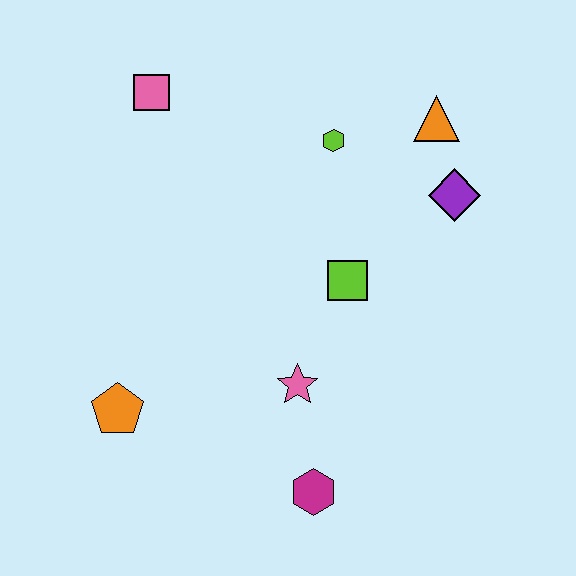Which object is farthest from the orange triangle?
The orange pentagon is farthest from the orange triangle.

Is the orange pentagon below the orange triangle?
Yes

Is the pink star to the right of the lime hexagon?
No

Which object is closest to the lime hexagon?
The orange triangle is closest to the lime hexagon.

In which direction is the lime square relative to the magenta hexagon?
The lime square is above the magenta hexagon.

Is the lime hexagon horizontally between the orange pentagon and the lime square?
Yes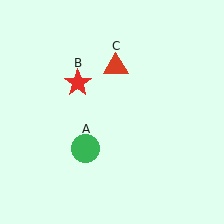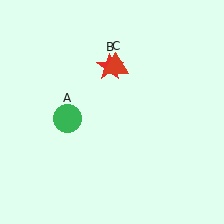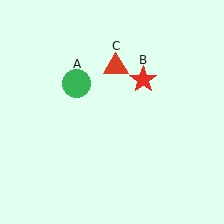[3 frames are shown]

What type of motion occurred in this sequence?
The green circle (object A), red star (object B) rotated clockwise around the center of the scene.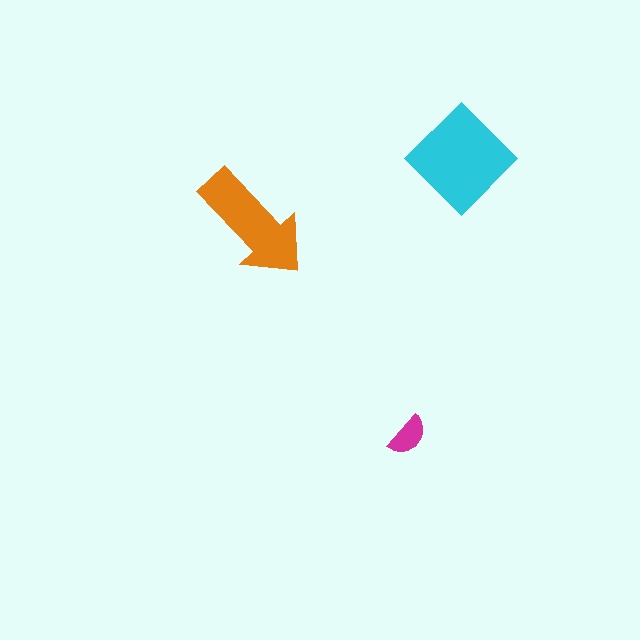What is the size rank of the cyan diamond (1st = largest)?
1st.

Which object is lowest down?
The magenta semicircle is bottommost.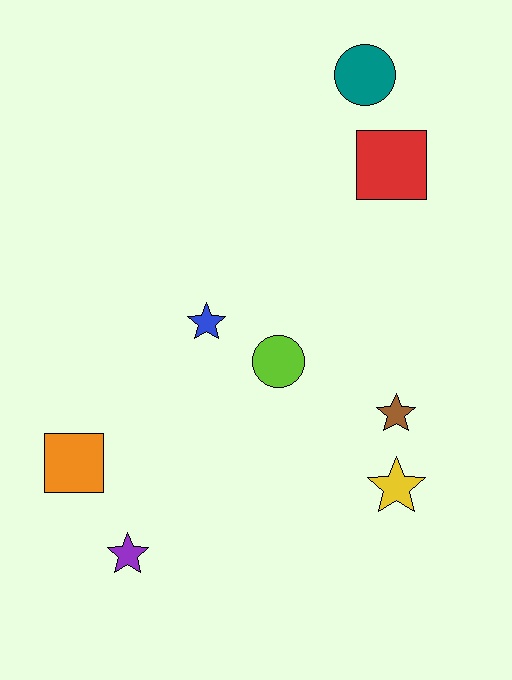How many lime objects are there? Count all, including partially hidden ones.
There is 1 lime object.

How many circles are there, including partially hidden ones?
There are 2 circles.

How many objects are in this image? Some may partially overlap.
There are 8 objects.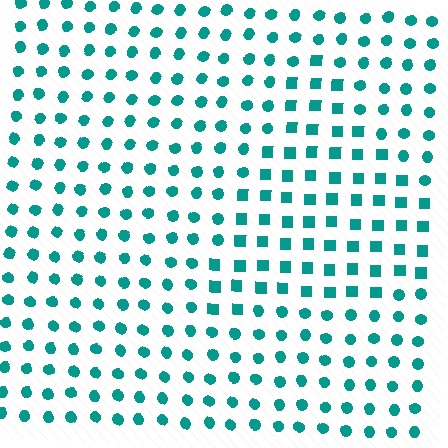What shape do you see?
I see a triangle.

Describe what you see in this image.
The image is filled with small teal elements arranged in a uniform grid. A triangle-shaped region contains squares, while the surrounding area contains circles. The boundary is defined purely by the change in element shape.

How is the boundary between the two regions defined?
The boundary is defined by a change in element shape: squares inside vs. circles outside. All elements share the same color and spacing.